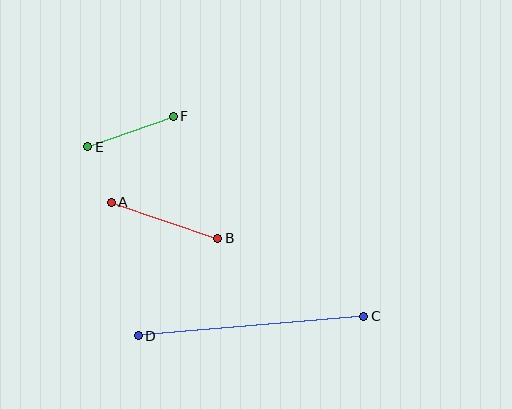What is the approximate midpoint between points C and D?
The midpoint is at approximately (251, 326) pixels.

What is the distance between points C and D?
The distance is approximately 226 pixels.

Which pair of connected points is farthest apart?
Points C and D are farthest apart.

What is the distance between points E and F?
The distance is approximately 91 pixels.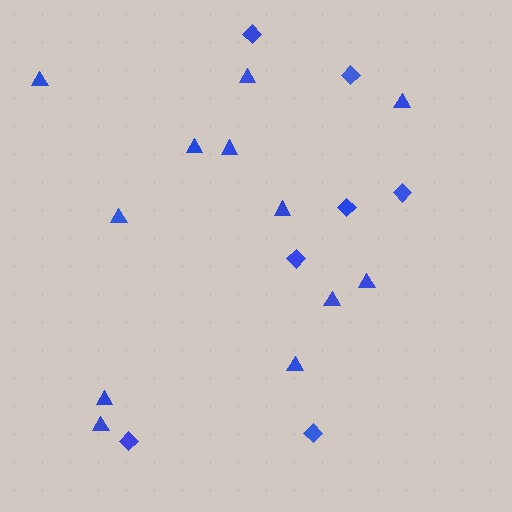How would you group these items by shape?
There are 2 groups: one group of triangles (12) and one group of diamonds (7).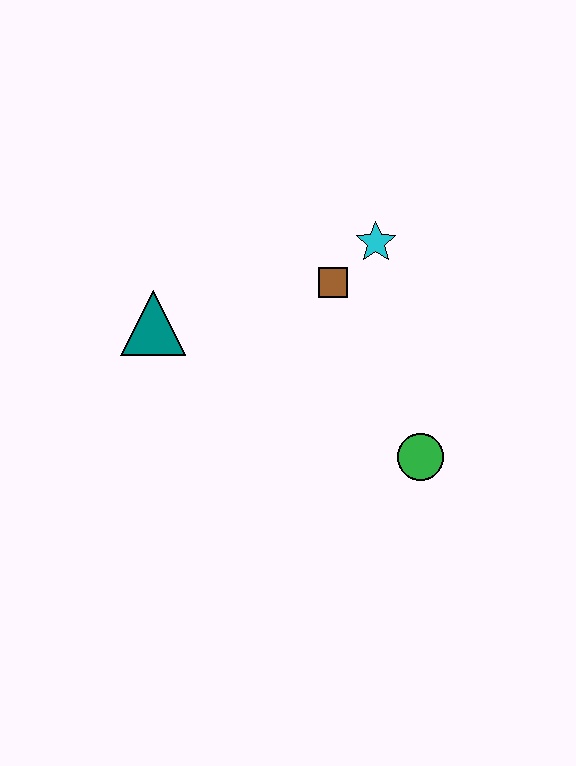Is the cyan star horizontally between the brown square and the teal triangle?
No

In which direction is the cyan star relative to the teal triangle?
The cyan star is to the right of the teal triangle.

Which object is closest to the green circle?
The brown square is closest to the green circle.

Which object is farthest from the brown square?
The green circle is farthest from the brown square.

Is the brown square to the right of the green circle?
No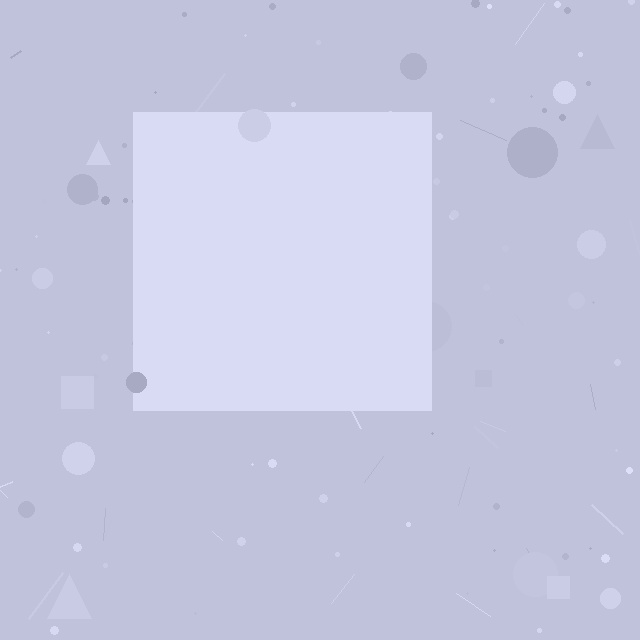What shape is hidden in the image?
A square is hidden in the image.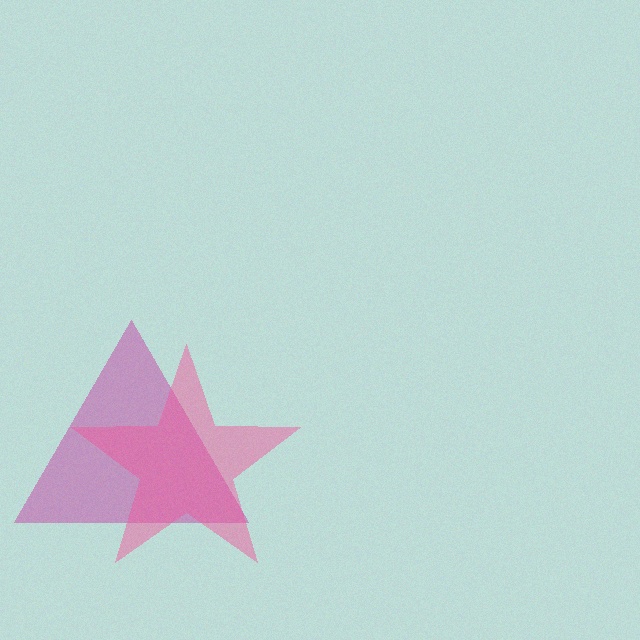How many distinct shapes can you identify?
There are 2 distinct shapes: a magenta triangle, a pink star.